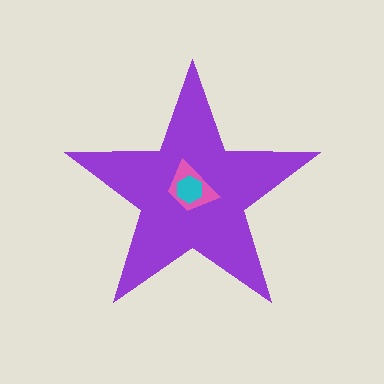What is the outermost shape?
The purple star.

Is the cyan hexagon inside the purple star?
Yes.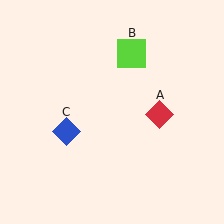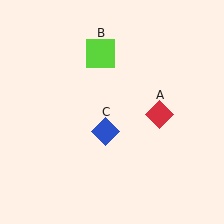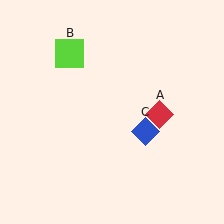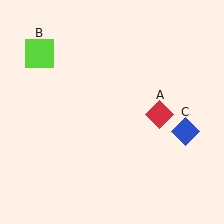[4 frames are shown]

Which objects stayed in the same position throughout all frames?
Red diamond (object A) remained stationary.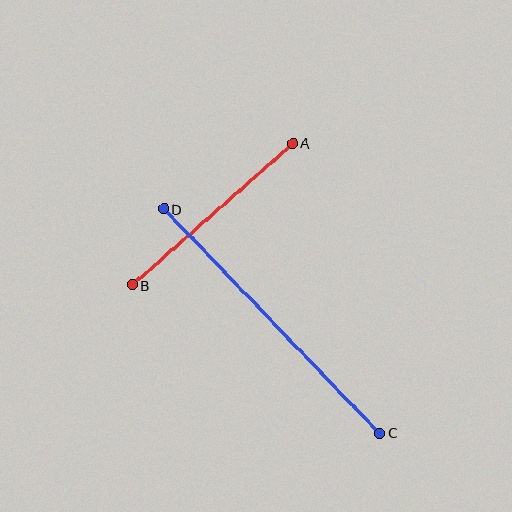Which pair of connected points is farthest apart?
Points C and D are farthest apart.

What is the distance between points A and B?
The distance is approximately 214 pixels.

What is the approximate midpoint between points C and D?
The midpoint is at approximately (272, 321) pixels.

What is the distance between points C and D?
The distance is approximately 311 pixels.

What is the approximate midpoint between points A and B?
The midpoint is at approximately (212, 214) pixels.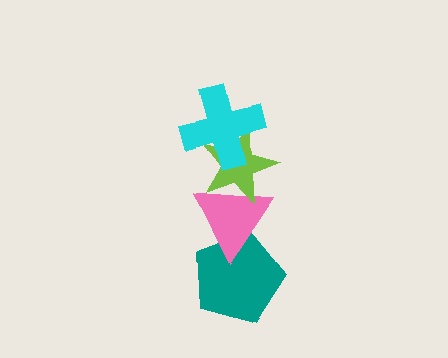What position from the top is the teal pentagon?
The teal pentagon is 4th from the top.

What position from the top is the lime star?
The lime star is 2nd from the top.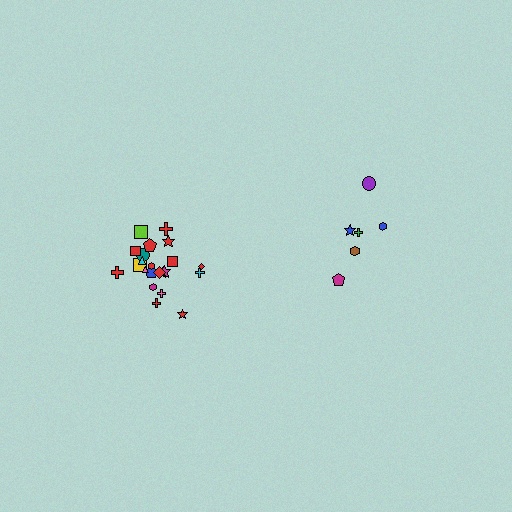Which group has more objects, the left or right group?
The left group.